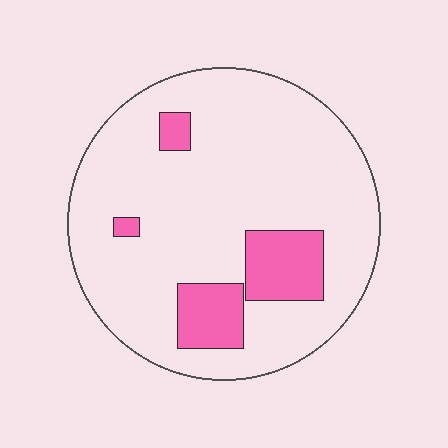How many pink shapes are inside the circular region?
4.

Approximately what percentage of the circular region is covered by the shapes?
Approximately 15%.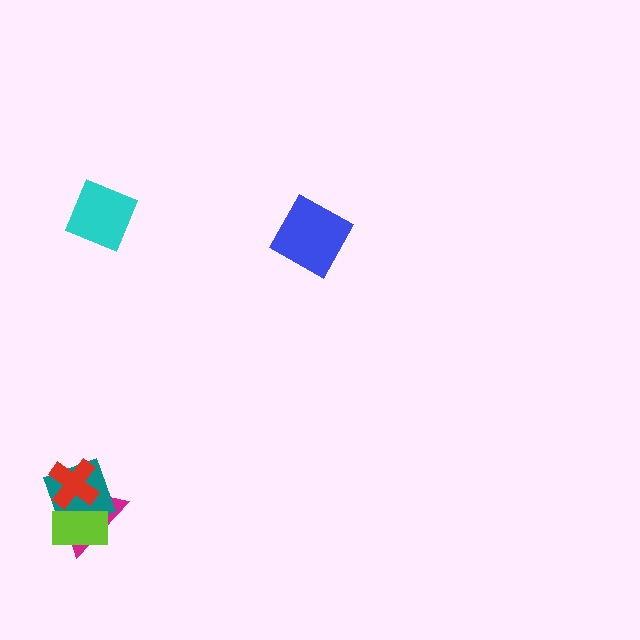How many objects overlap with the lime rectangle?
3 objects overlap with the lime rectangle.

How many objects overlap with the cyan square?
0 objects overlap with the cyan square.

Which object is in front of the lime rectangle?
The red cross is in front of the lime rectangle.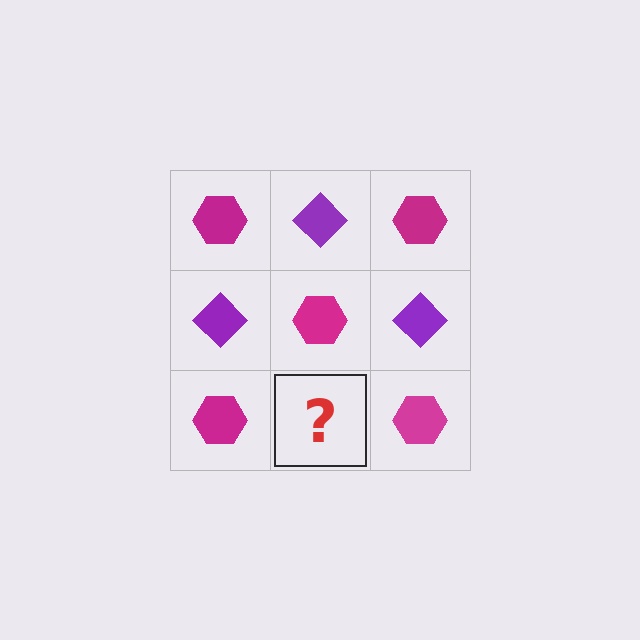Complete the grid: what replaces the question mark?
The question mark should be replaced with a purple diamond.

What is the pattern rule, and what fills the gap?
The rule is that it alternates magenta hexagon and purple diamond in a checkerboard pattern. The gap should be filled with a purple diamond.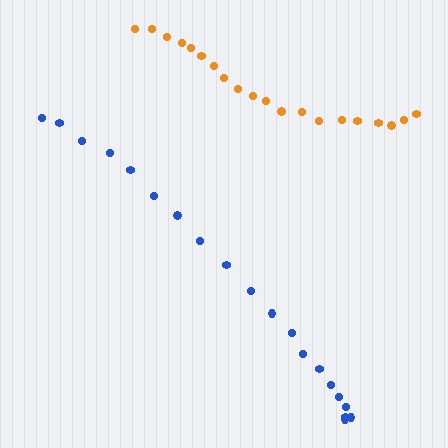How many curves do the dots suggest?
There are 2 distinct paths.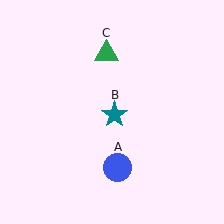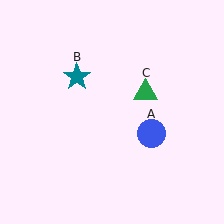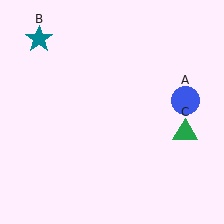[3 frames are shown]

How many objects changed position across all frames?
3 objects changed position: blue circle (object A), teal star (object B), green triangle (object C).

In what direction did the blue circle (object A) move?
The blue circle (object A) moved up and to the right.